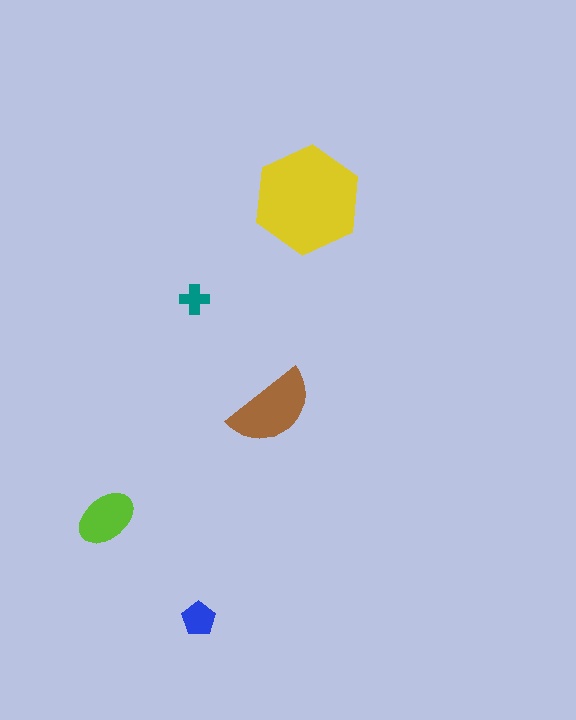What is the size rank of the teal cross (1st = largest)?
5th.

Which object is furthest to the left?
The lime ellipse is leftmost.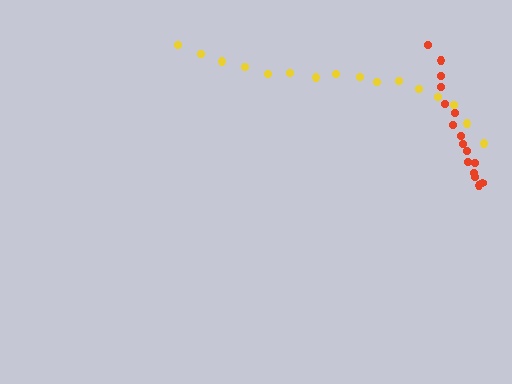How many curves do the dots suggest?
There are 2 distinct paths.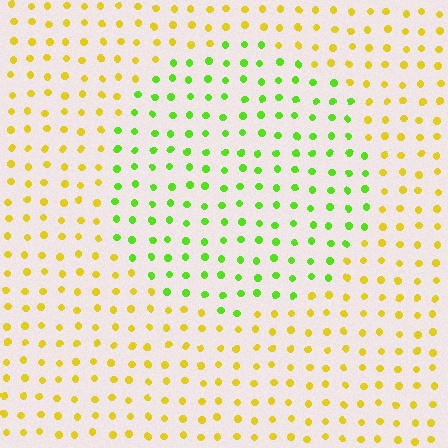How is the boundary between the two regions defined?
The boundary is defined purely by a slight shift in hue (about 50 degrees). Spacing, size, and orientation are identical on both sides.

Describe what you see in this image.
The image is filled with small yellow elements in a uniform arrangement. A circle-shaped region is visible where the elements are tinted to a slightly different hue, forming a subtle color boundary.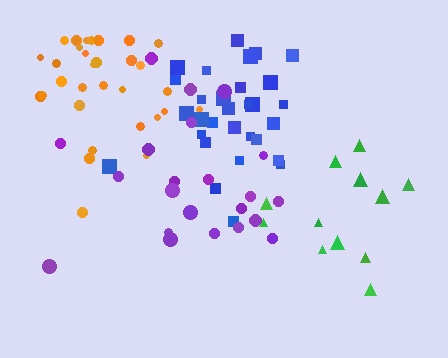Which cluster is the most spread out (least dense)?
Purple.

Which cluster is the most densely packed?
Blue.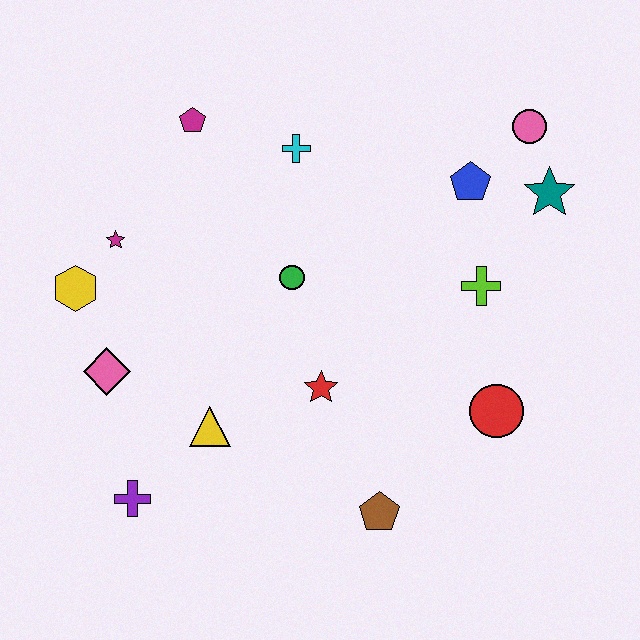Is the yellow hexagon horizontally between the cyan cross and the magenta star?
No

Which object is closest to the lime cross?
The blue pentagon is closest to the lime cross.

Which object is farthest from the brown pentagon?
The magenta pentagon is farthest from the brown pentagon.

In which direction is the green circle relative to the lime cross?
The green circle is to the left of the lime cross.